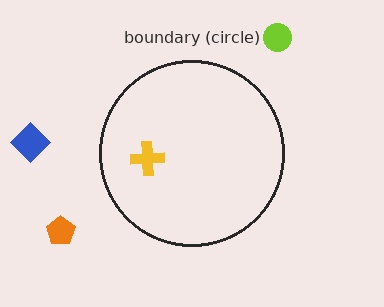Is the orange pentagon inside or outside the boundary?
Outside.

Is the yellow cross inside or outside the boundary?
Inside.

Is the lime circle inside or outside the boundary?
Outside.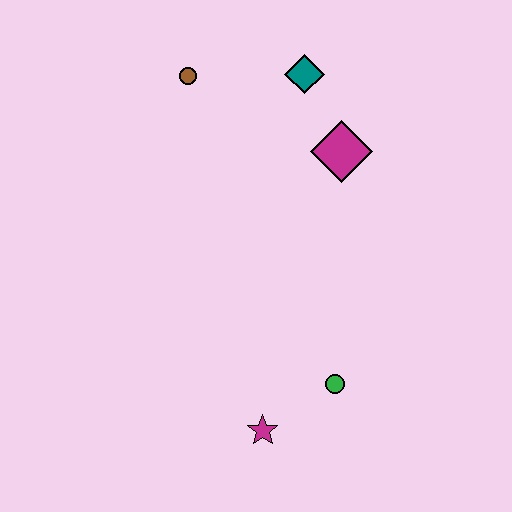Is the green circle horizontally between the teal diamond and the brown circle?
No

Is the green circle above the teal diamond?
No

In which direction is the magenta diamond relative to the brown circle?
The magenta diamond is to the right of the brown circle.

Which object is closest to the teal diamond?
The magenta diamond is closest to the teal diamond.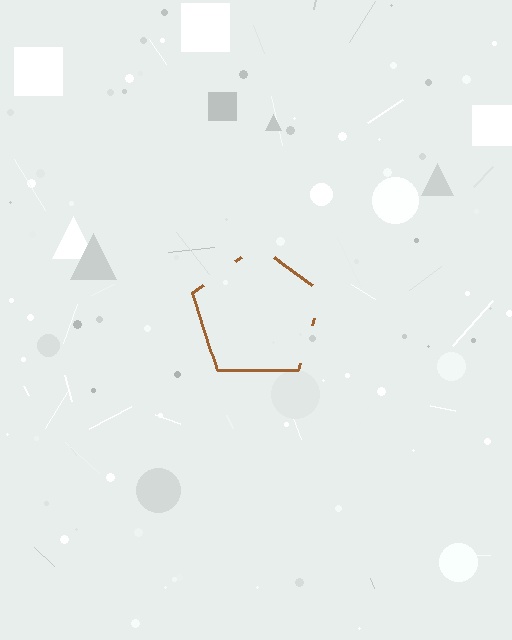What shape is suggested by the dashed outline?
The dashed outline suggests a pentagon.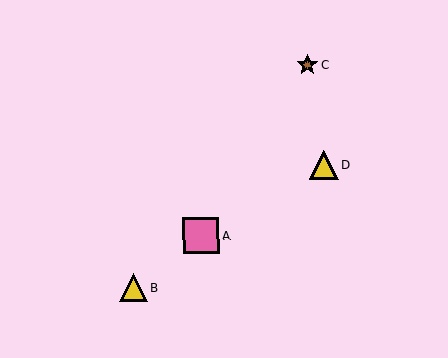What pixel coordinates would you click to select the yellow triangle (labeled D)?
Click at (324, 166) to select the yellow triangle D.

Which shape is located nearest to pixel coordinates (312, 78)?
The brown star (labeled C) at (307, 65) is nearest to that location.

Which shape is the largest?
The pink square (labeled A) is the largest.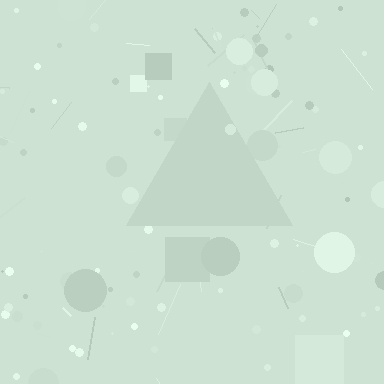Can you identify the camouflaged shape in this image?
The camouflaged shape is a triangle.